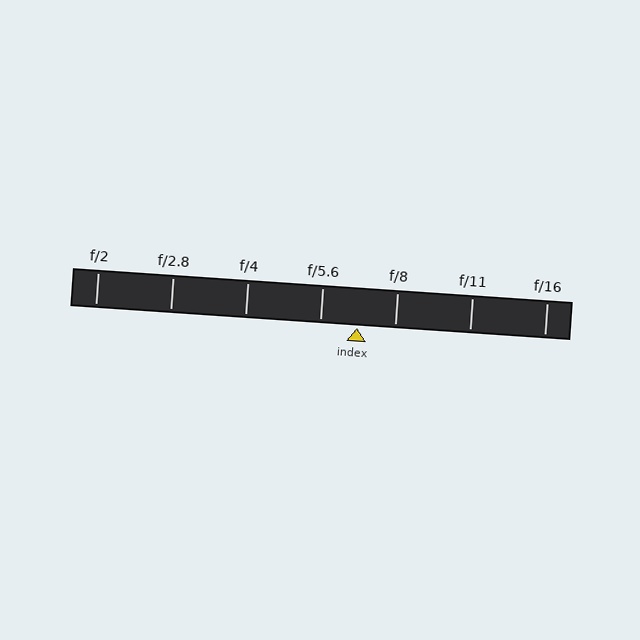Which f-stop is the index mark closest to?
The index mark is closest to f/5.6.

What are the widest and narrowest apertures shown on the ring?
The widest aperture shown is f/2 and the narrowest is f/16.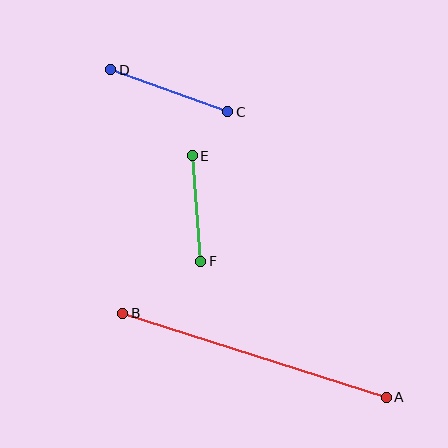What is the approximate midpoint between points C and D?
The midpoint is at approximately (169, 91) pixels.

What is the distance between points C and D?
The distance is approximately 124 pixels.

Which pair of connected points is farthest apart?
Points A and B are farthest apart.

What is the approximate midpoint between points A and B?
The midpoint is at approximately (254, 355) pixels.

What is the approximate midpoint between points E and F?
The midpoint is at approximately (197, 209) pixels.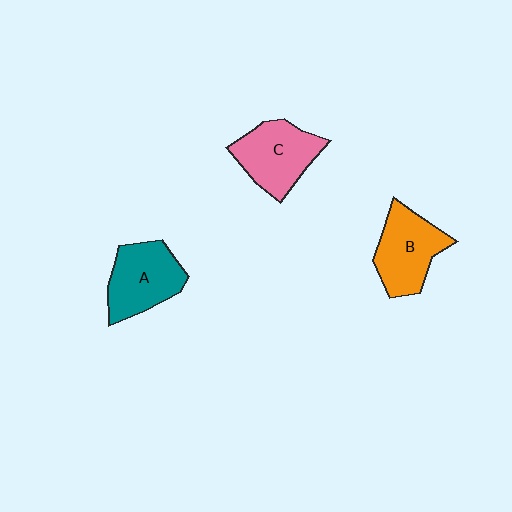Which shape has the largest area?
Shape C (pink).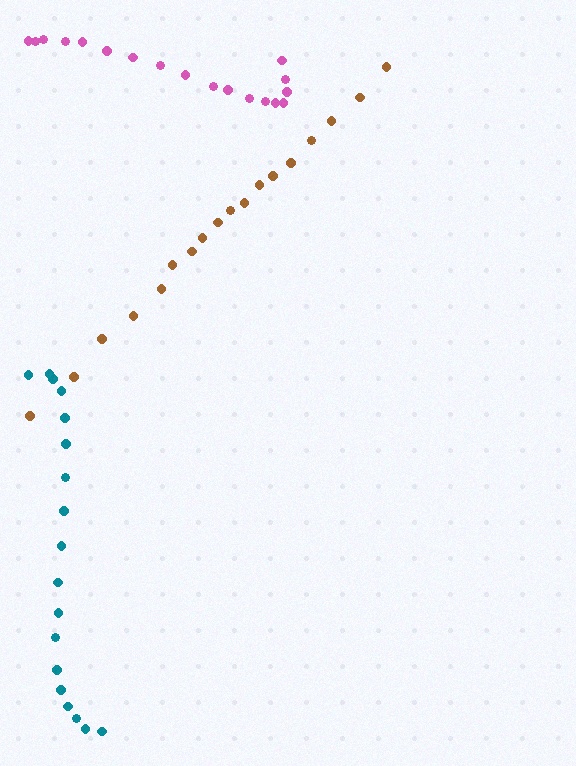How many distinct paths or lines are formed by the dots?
There are 3 distinct paths.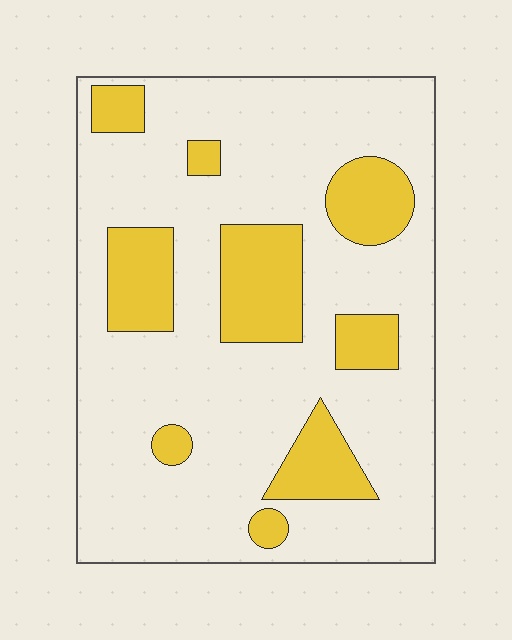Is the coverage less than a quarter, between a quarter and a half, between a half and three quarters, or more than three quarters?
Less than a quarter.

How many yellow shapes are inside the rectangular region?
9.